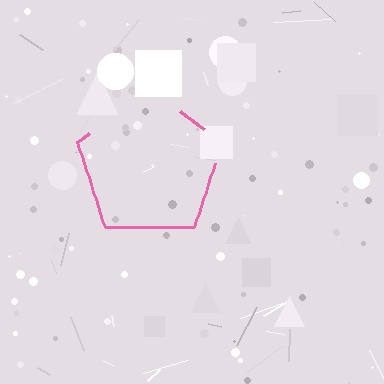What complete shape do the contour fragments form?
The contour fragments form a pentagon.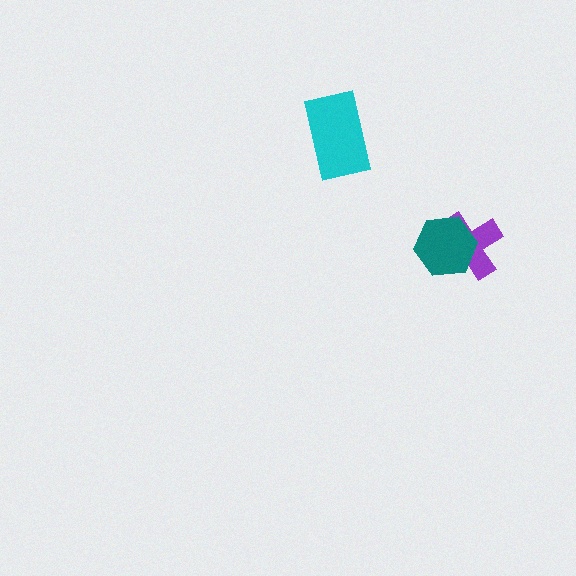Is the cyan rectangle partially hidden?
No, no other shape covers it.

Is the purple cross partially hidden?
Yes, it is partially covered by another shape.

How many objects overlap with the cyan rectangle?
0 objects overlap with the cyan rectangle.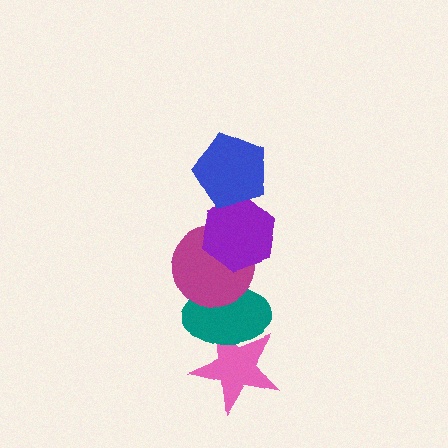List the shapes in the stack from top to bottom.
From top to bottom: the blue pentagon, the purple hexagon, the magenta circle, the teal ellipse, the pink star.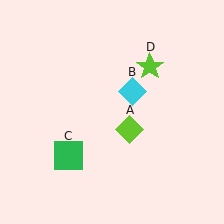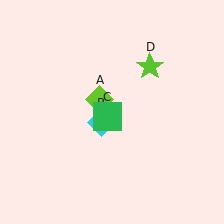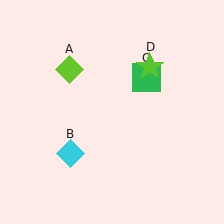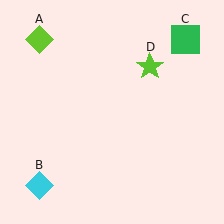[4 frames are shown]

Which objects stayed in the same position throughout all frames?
Lime star (object D) remained stationary.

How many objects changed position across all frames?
3 objects changed position: lime diamond (object A), cyan diamond (object B), green square (object C).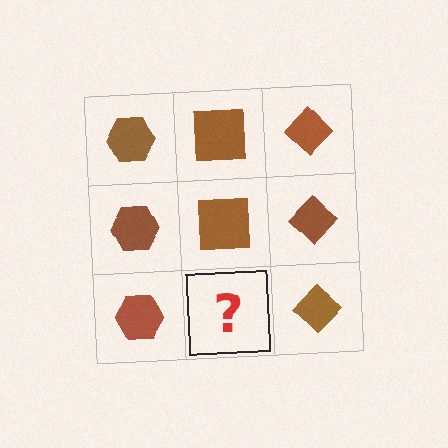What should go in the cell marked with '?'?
The missing cell should contain a brown square.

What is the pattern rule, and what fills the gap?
The rule is that each column has a consistent shape. The gap should be filled with a brown square.